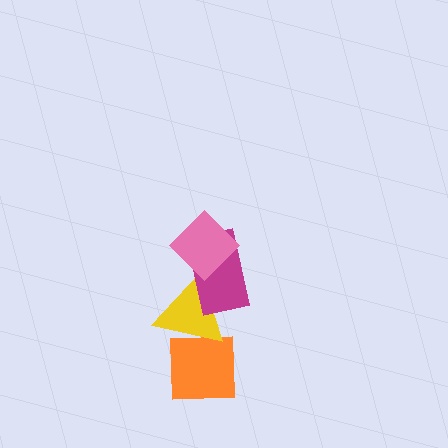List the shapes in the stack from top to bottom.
From top to bottom: the pink diamond, the magenta rectangle, the yellow triangle, the orange square.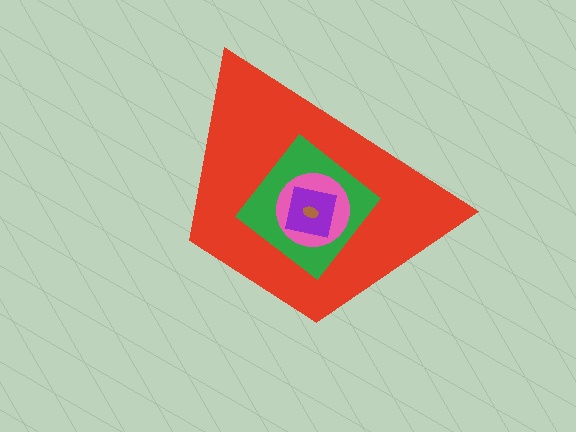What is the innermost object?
The brown ellipse.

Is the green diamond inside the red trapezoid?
Yes.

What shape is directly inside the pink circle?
The purple square.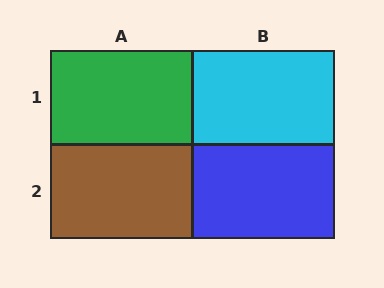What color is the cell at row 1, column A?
Green.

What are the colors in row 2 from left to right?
Brown, blue.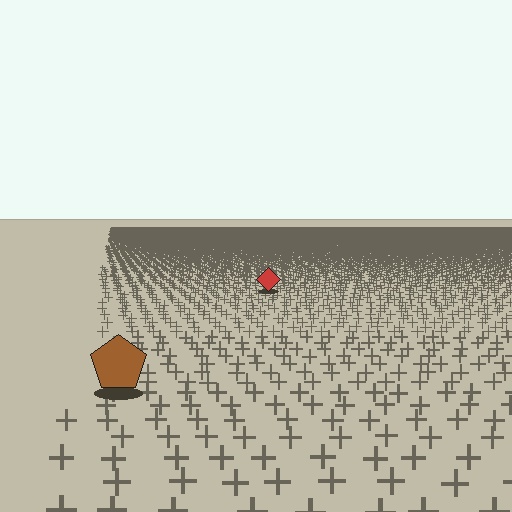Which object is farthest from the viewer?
The red diamond is farthest from the viewer. It appears smaller and the ground texture around it is denser.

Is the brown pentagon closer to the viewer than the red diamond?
Yes. The brown pentagon is closer — you can tell from the texture gradient: the ground texture is coarser near it.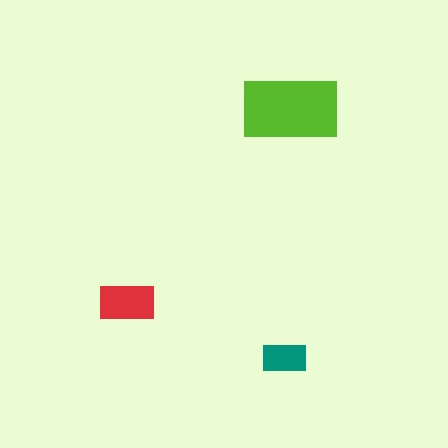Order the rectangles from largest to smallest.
the lime one, the red one, the teal one.